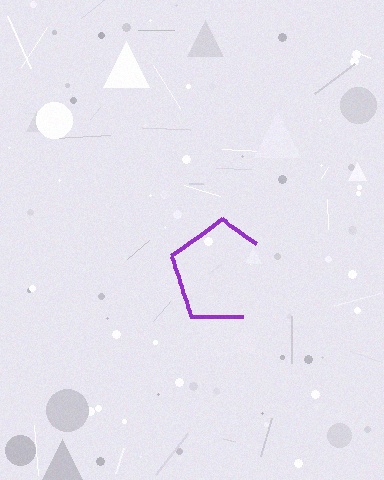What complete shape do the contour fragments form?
The contour fragments form a pentagon.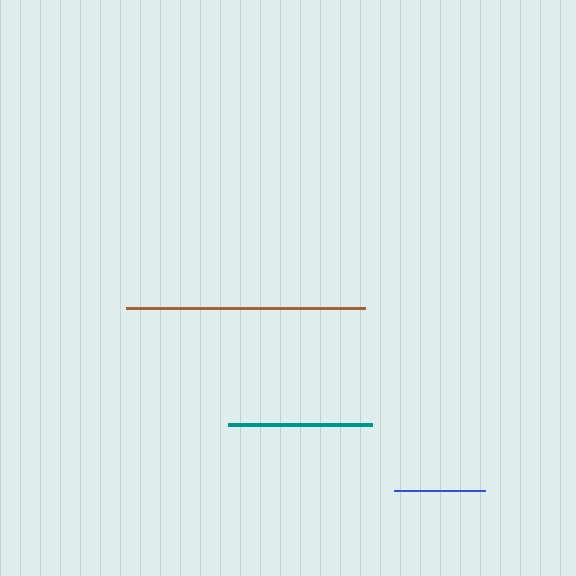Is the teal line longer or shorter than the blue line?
The teal line is longer than the blue line.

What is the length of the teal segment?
The teal segment is approximately 143 pixels long.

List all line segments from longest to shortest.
From longest to shortest: brown, teal, blue.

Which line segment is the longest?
The brown line is the longest at approximately 239 pixels.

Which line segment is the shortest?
The blue line is the shortest at approximately 91 pixels.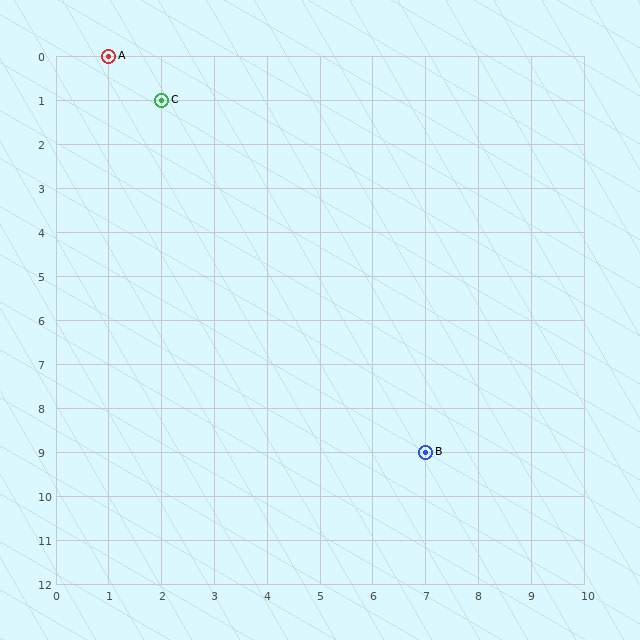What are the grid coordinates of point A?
Point A is at grid coordinates (1, 0).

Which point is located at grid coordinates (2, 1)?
Point C is at (2, 1).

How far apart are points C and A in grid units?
Points C and A are 1 column and 1 row apart (about 1.4 grid units diagonally).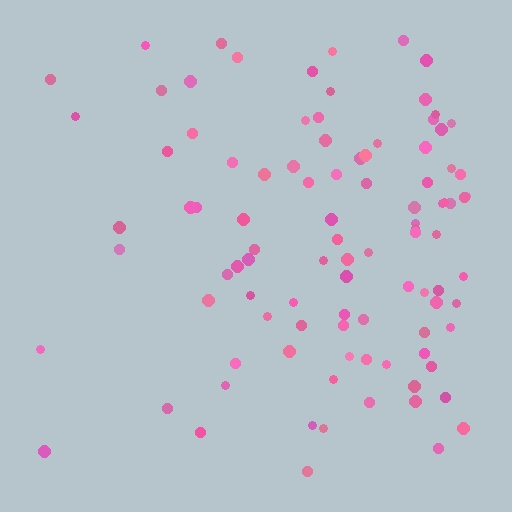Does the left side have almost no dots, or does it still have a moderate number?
Still a moderate number, just noticeably fewer than the right.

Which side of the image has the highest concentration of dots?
The right.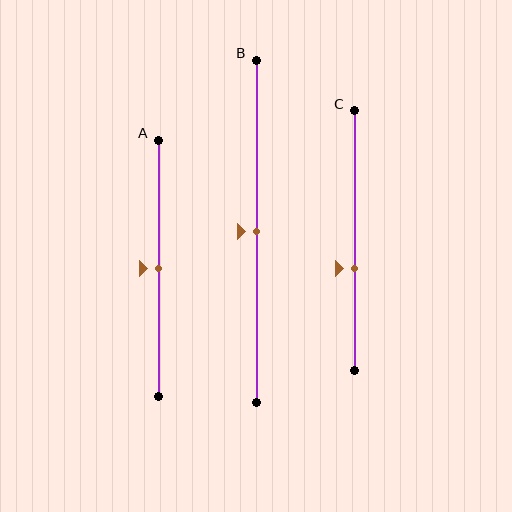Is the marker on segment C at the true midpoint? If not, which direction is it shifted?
No, the marker on segment C is shifted downward by about 11% of the segment length.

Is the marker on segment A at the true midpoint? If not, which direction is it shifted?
Yes, the marker on segment A is at the true midpoint.